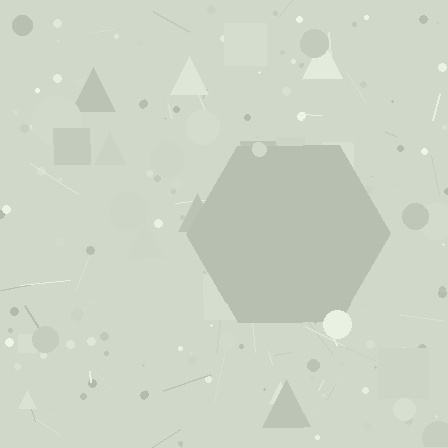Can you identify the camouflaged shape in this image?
The camouflaged shape is a hexagon.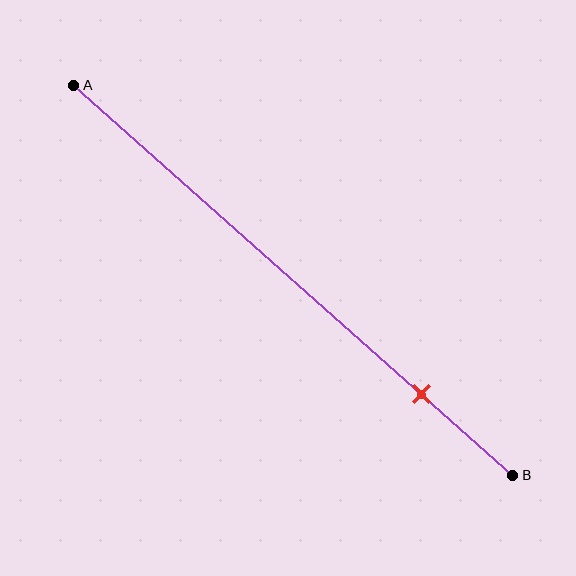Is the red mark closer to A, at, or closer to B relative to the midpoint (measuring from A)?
The red mark is closer to point B than the midpoint of segment AB.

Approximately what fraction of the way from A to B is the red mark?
The red mark is approximately 80% of the way from A to B.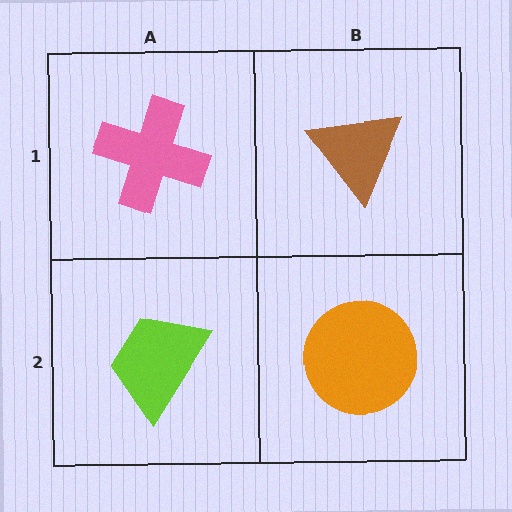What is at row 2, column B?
An orange circle.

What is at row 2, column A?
A lime trapezoid.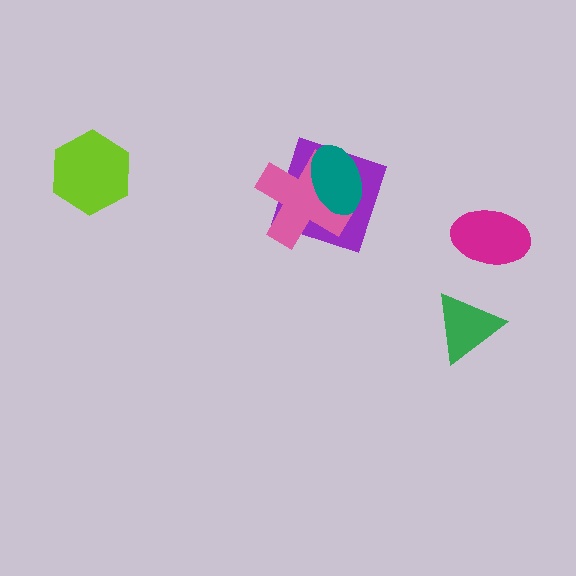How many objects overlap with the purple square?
2 objects overlap with the purple square.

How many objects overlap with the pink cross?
2 objects overlap with the pink cross.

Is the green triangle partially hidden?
No, no other shape covers it.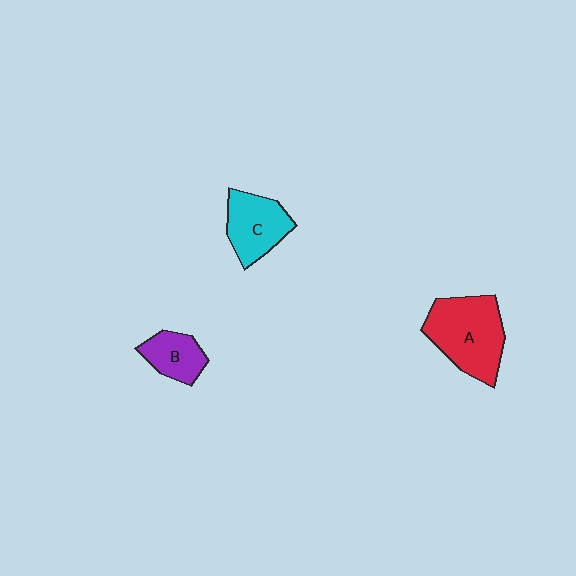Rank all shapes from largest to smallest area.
From largest to smallest: A (red), C (cyan), B (purple).